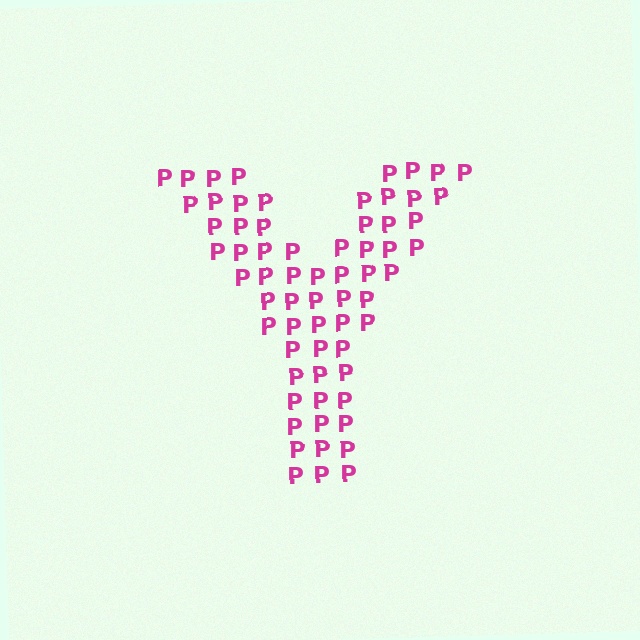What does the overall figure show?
The overall figure shows the letter Y.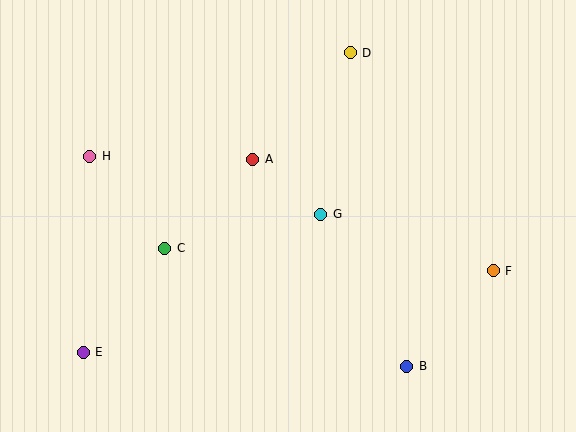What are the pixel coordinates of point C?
Point C is at (165, 248).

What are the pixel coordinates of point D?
Point D is at (350, 53).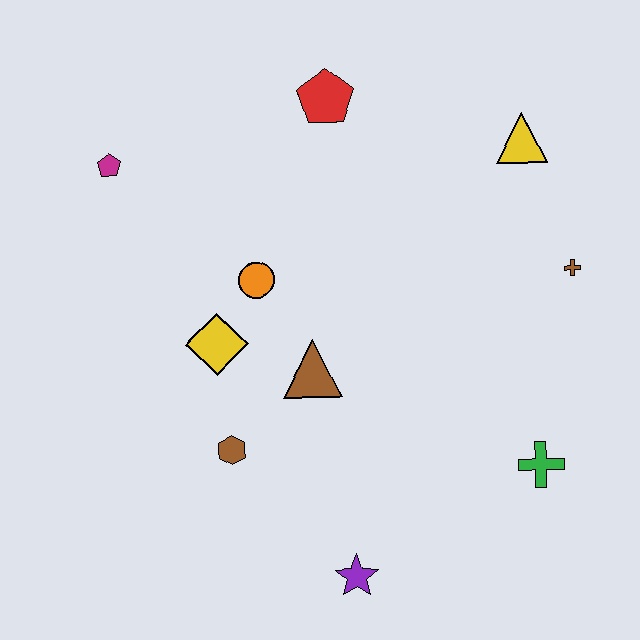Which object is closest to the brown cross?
The yellow triangle is closest to the brown cross.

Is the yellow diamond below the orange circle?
Yes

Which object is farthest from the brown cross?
The magenta pentagon is farthest from the brown cross.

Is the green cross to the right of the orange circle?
Yes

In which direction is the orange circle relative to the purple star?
The orange circle is above the purple star.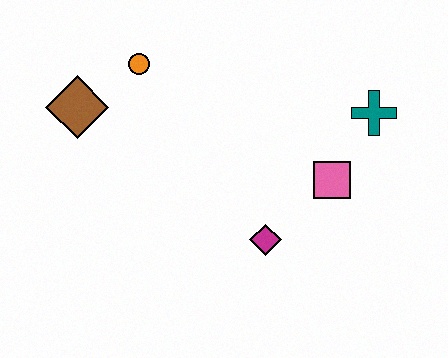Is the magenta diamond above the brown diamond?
No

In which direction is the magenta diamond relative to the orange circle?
The magenta diamond is below the orange circle.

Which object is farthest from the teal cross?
The brown diamond is farthest from the teal cross.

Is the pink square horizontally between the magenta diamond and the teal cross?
Yes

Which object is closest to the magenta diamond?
The pink square is closest to the magenta diamond.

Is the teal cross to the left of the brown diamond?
No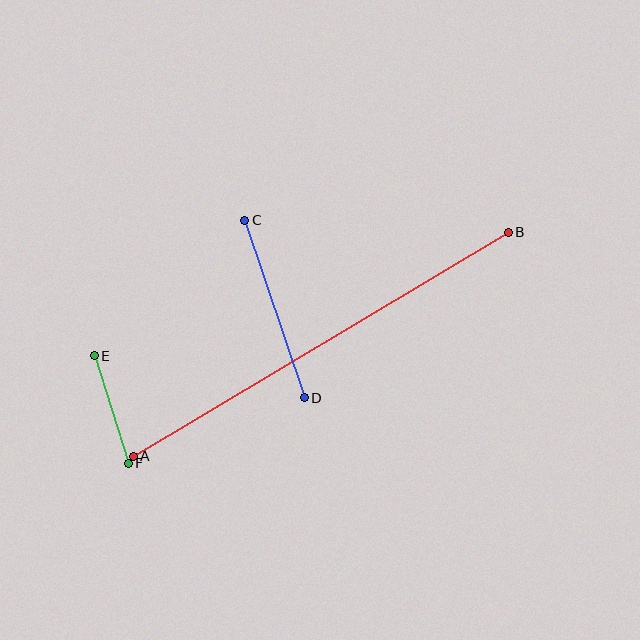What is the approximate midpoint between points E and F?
The midpoint is at approximately (111, 410) pixels.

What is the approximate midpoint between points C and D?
The midpoint is at approximately (275, 309) pixels.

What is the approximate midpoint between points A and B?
The midpoint is at approximately (321, 344) pixels.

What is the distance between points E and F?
The distance is approximately 113 pixels.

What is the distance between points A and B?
The distance is approximately 437 pixels.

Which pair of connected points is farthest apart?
Points A and B are farthest apart.